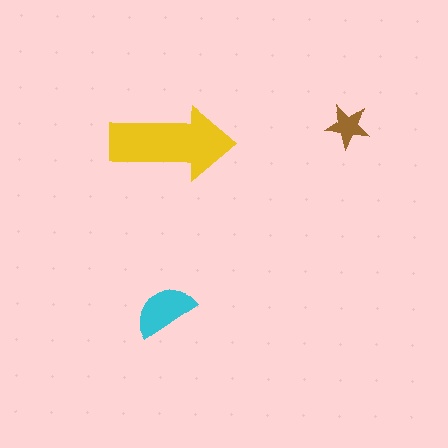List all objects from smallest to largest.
The brown star, the cyan semicircle, the yellow arrow.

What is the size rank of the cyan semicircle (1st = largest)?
2nd.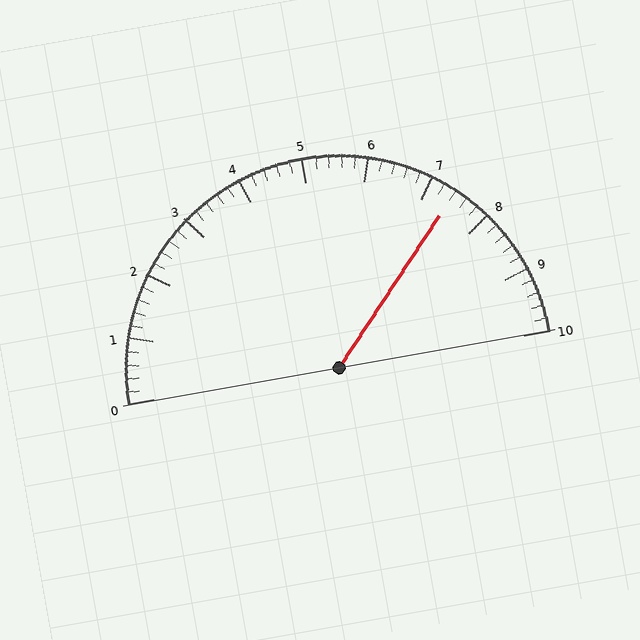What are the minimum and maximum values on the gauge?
The gauge ranges from 0 to 10.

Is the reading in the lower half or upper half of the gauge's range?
The reading is in the upper half of the range (0 to 10).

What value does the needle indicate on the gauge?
The needle indicates approximately 7.4.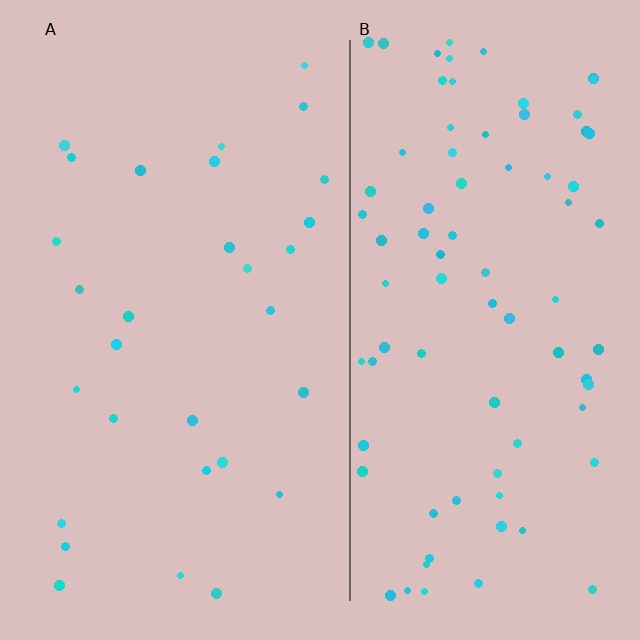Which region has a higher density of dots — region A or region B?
B (the right).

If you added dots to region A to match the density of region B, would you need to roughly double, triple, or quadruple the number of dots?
Approximately triple.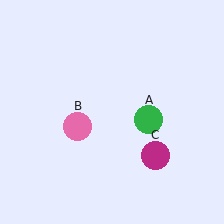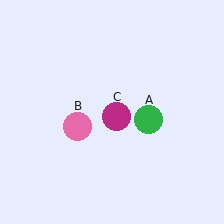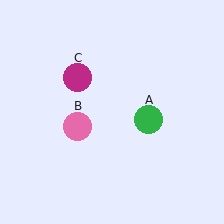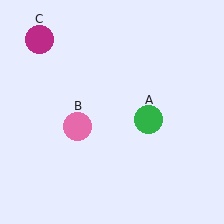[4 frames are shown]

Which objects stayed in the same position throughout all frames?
Green circle (object A) and pink circle (object B) remained stationary.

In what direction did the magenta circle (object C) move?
The magenta circle (object C) moved up and to the left.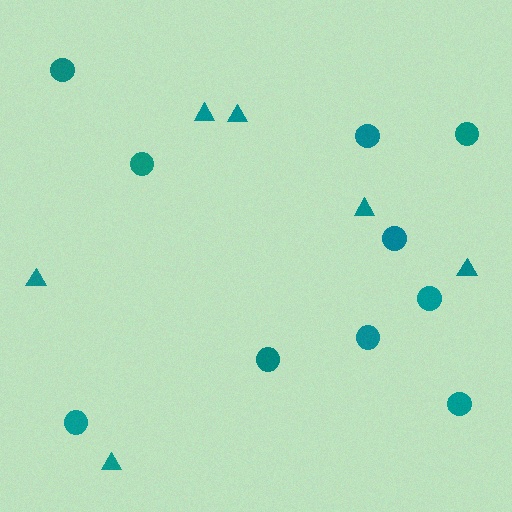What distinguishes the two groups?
There are 2 groups: one group of circles (10) and one group of triangles (6).